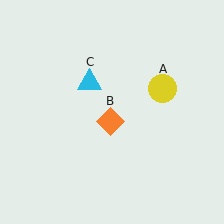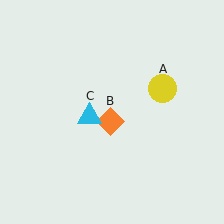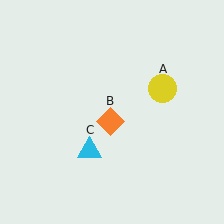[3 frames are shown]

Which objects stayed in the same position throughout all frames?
Yellow circle (object A) and orange diamond (object B) remained stationary.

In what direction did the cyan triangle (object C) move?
The cyan triangle (object C) moved down.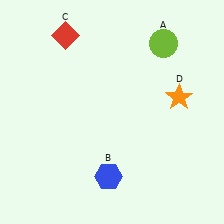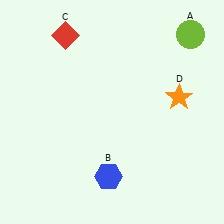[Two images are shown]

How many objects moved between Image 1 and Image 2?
1 object moved between the two images.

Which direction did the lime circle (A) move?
The lime circle (A) moved right.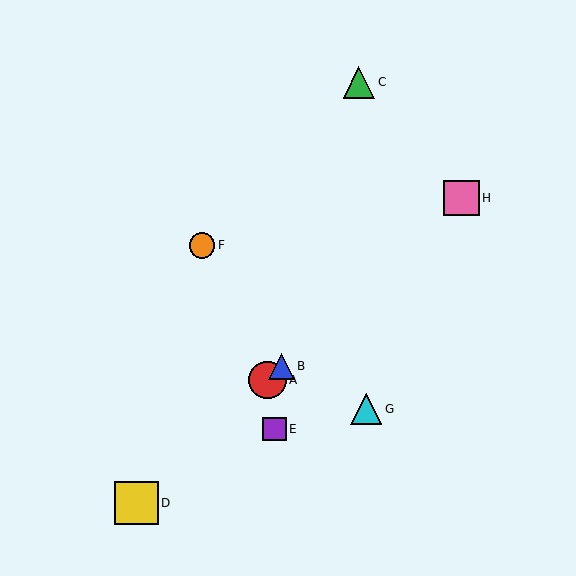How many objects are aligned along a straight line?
4 objects (A, B, D, H) are aligned along a straight line.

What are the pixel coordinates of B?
Object B is at (282, 366).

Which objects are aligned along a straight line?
Objects A, B, D, H are aligned along a straight line.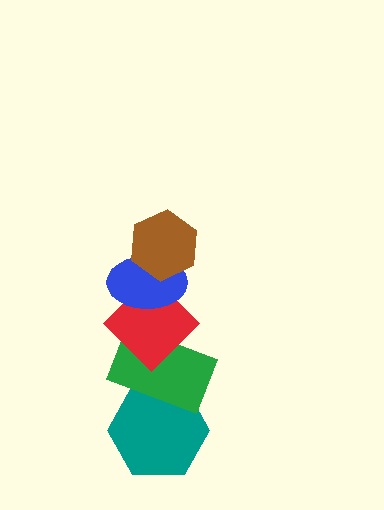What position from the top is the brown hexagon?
The brown hexagon is 1st from the top.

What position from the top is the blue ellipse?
The blue ellipse is 2nd from the top.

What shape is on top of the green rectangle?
The red diamond is on top of the green rectangle.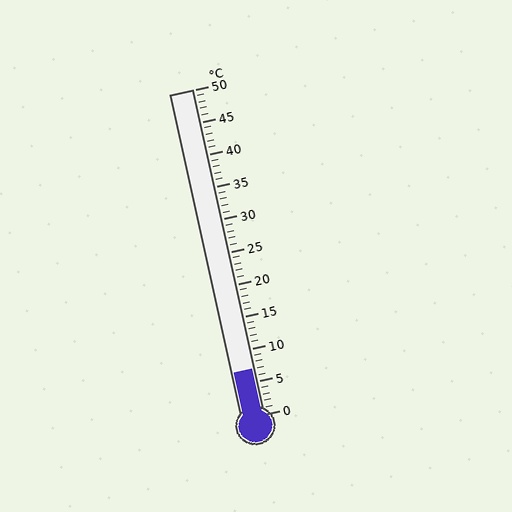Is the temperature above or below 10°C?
The temperature is below 10°C.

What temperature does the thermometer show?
The thermometer shows approximately 7°C.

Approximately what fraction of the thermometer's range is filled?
The thermometer is filled to approximately 15% of its range.